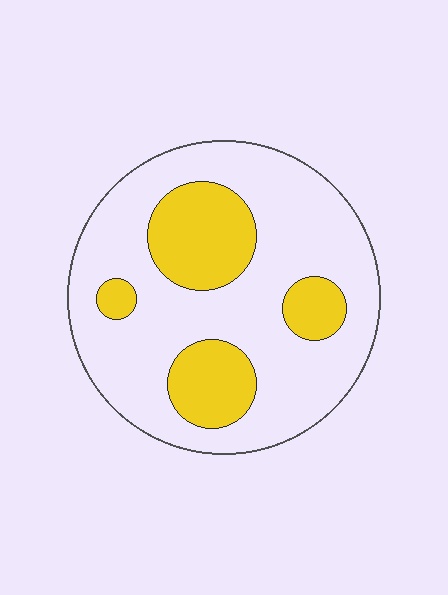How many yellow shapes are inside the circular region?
4.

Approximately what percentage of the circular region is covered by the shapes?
Approximately 25%.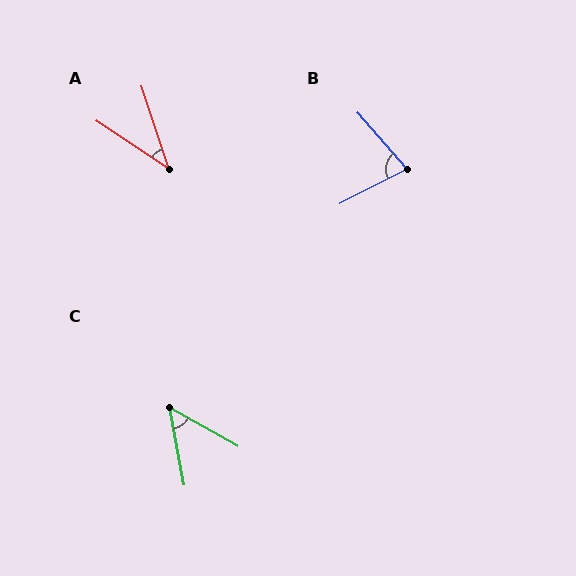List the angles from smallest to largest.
A (38°), C (50°), B (76°).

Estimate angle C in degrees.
Approximately 50 degrees.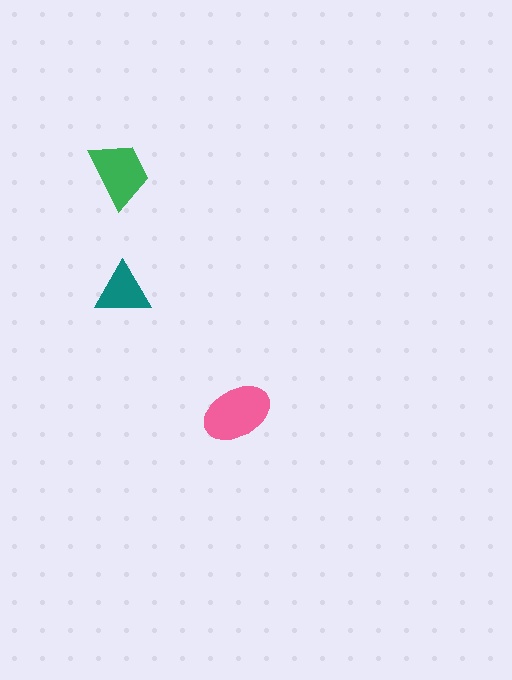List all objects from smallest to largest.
The teal triangle, the green trapezoid, the pink ellipse.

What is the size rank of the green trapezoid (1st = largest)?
2nd.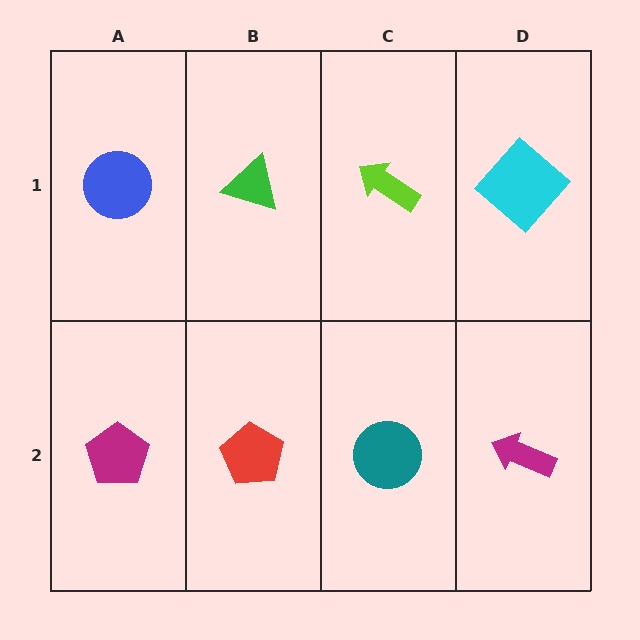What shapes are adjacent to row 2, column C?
A lime arrow (row 1, column C), a red pentagon (row 2, column B), a magenta arrow (row 2, column D).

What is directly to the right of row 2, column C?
A magenta arrow.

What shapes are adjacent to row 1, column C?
A teal circle (row 2, column C), a green triangle (row 1, column B), a cyan diamond (row 1, column D).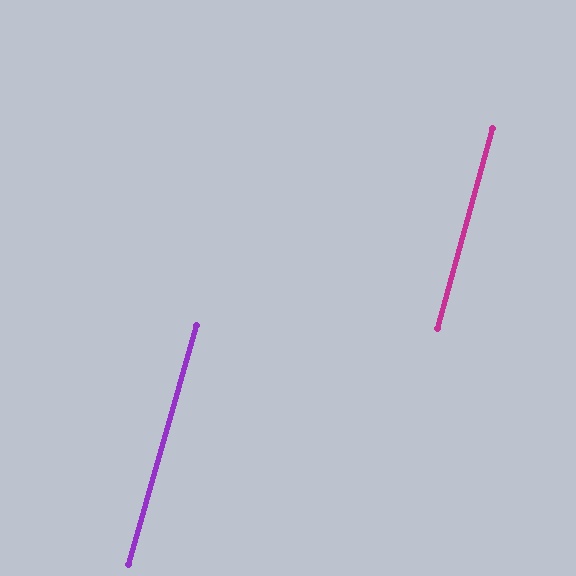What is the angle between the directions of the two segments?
Approximately 1 degree.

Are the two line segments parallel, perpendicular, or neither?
Parallel — their directions differ by only 0.6°.